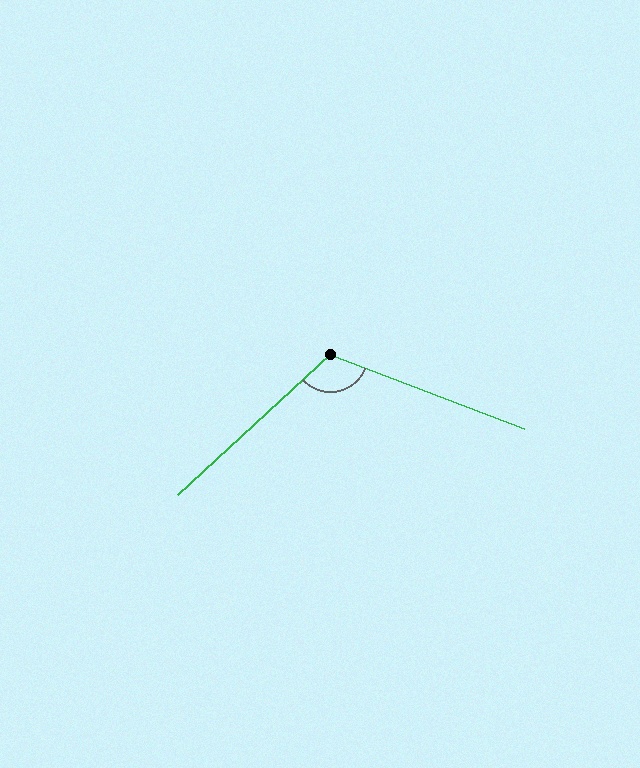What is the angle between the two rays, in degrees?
Approximately 116 degrees.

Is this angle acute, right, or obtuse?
It is obtuse.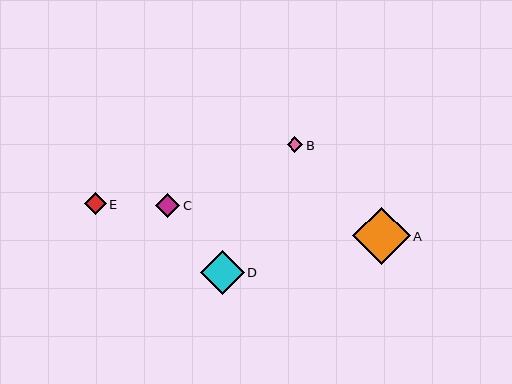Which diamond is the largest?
Diamond A is the largest with a size of approximately 58 pixels.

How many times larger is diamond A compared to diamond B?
Diamond A is approximately 3.8 times the size of diamond B.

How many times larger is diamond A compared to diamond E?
Diamond A is approximately 2.7 times the size of diamond E.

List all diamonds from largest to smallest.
From largest to smallest: A, D, C, E, B.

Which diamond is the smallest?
Diamond B is the smallest with a size of approximately 15 pixels.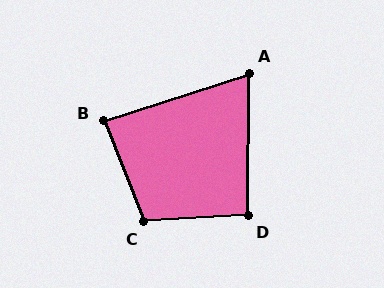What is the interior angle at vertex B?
Approximately 86 degrees (approximately right).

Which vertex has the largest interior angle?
C, at approximately 108 degrees.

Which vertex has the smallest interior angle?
A, at approximately 72 degrees.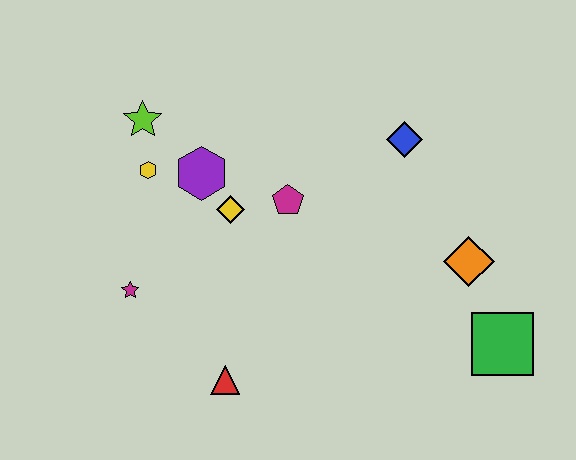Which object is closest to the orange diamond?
The green square is closest to the orange diamond.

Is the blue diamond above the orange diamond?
Yes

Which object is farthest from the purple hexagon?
The green square is farthest from the purple hexagon.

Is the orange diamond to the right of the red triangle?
Yes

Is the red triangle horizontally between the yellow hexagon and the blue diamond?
Yes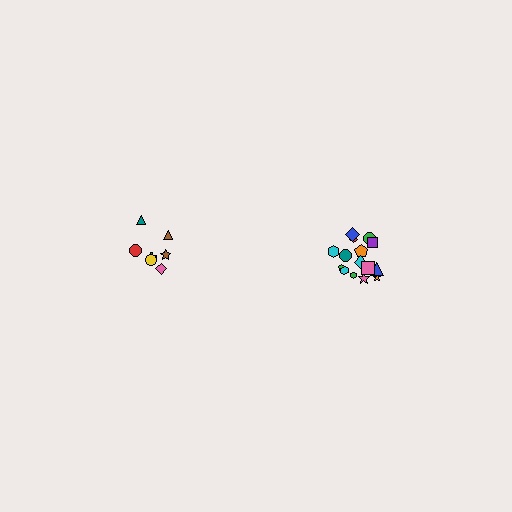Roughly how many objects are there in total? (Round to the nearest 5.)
Roughly 20 objects in total.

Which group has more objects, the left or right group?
The right group.